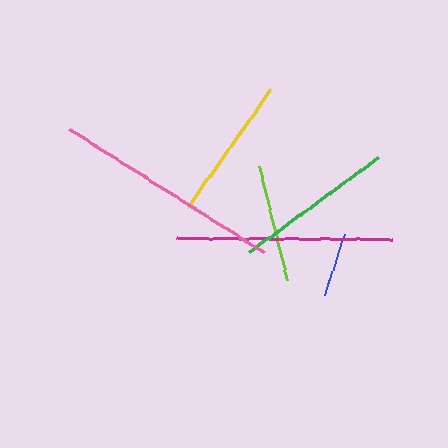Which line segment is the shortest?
The blue line is the shortest at approximately 64 pixels.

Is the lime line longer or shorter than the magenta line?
The magenta line is longer than the lime line.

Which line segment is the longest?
The pink line is the longest at approximately 231 pixels.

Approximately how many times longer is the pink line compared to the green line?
The pink line is approximately 1.4 times the length of the green line.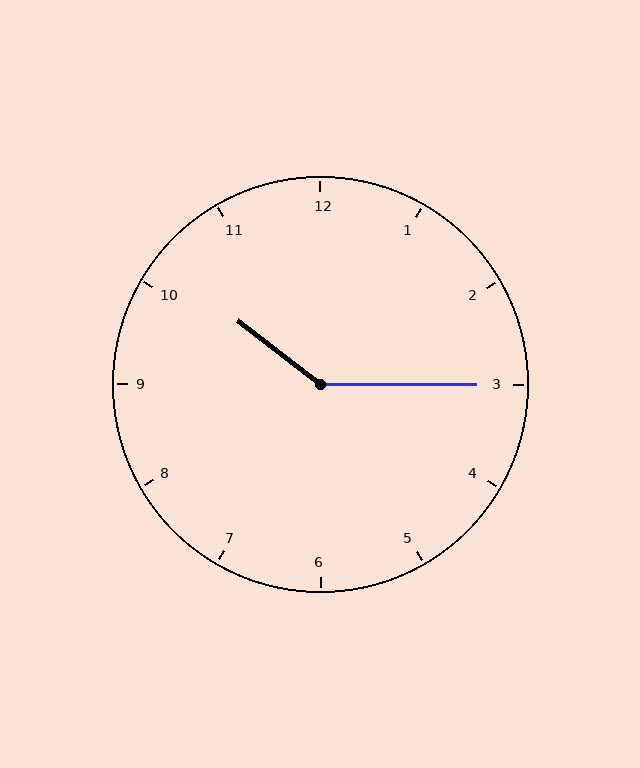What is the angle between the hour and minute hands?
Approximately 142 degrees.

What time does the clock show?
10:15.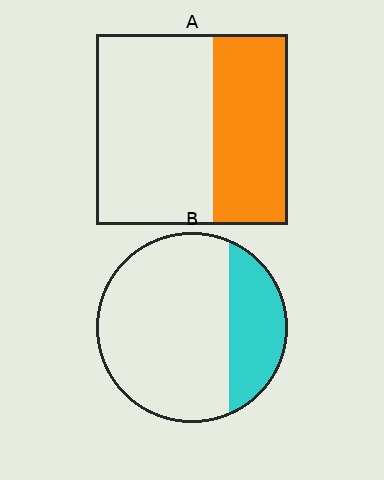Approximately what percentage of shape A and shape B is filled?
A is approximately 40% and B is approximately 25%.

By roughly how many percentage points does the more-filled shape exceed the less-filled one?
By roughly 15 percentage points (A over B).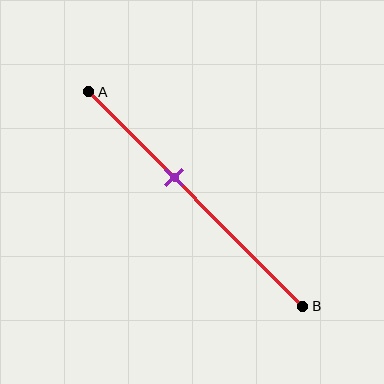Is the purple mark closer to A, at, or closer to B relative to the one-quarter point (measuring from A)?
The purple mark is closer to point B than the one-quarter point of segment AB.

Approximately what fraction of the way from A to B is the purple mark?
The purple mark is approximately 40% of the way from A to B.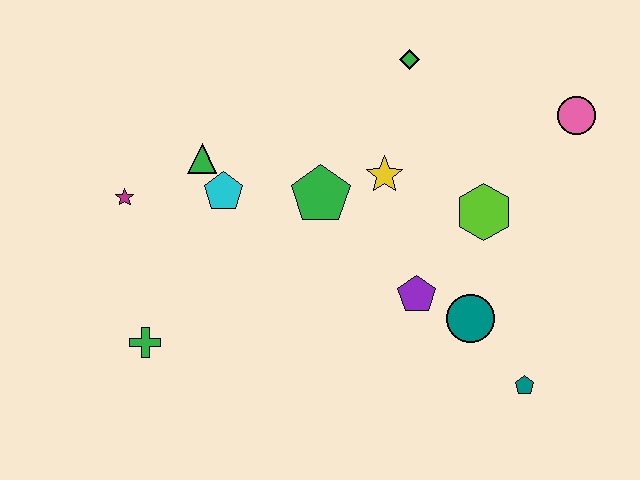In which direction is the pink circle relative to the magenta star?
The pink circle is to the right of the magenta star.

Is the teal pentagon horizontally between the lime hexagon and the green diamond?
No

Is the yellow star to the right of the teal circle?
No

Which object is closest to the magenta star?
The green triangle is closest to the magenta star.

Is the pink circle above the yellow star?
Yes